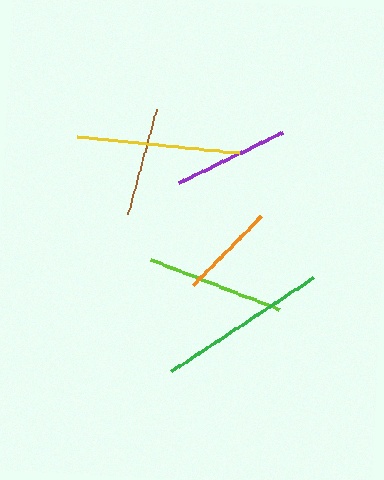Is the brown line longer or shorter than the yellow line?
The yellow line is longer than the brown line.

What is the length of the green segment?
The green segment is approximately 171 pixels long.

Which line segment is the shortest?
The orange line is the shortest at approximately 98 pixels.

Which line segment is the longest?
The green line is the longest at approximately 171 pixels.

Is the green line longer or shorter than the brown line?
The green line is longer than the brown line.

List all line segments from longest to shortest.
From longest to shortest: green, yellow, lime, purple, brown, orange.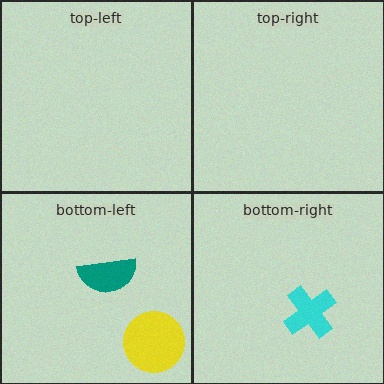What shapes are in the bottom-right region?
The cyan cross.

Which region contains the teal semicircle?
The bottom-left region.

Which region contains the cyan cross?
The bottom-right region.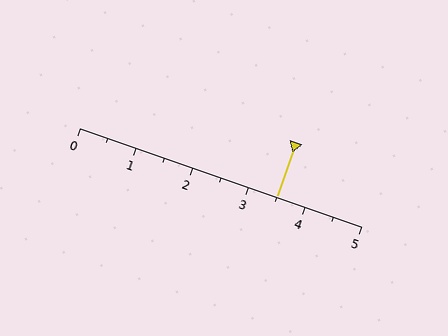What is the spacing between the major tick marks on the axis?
The major ticks are spaced 1 apart.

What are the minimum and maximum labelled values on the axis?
The axis runs from 0 to 5.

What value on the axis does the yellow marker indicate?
The marker indicates approximately 3.5.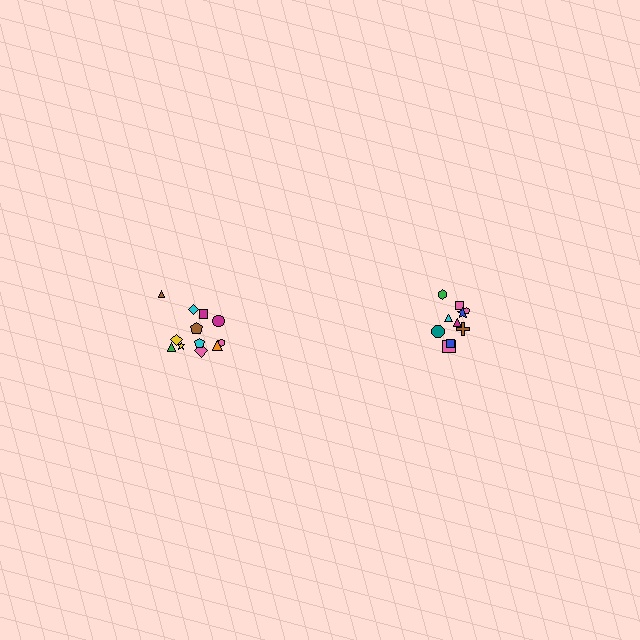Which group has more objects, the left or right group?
The left group.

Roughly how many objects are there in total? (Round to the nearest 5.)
Roughly 20 objects in total.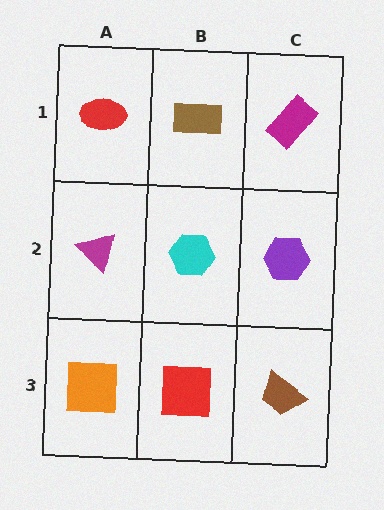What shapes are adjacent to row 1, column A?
A magenta triangle (row 2, column A), a brown rectangle (row 1, column B).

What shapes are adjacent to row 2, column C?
A magenta rectangle (row 1, column C), a brown trapezoid (row 3, column C), a cyan hexagon (row 2, column B).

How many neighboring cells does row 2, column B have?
4.